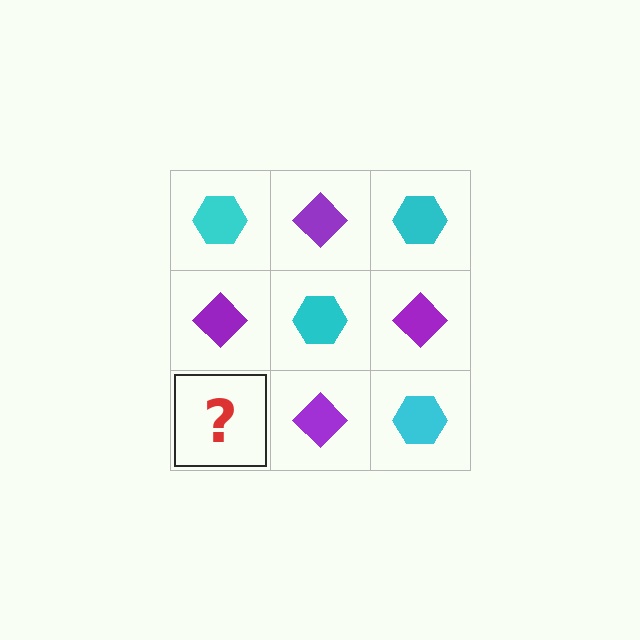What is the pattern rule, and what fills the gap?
The rule is that it alternates cyan hexagon and purple diamond in a checkerboard pattern. The gap should be filled with a cyan hexagon.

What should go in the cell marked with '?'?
The missing cell should contain a cyan hexagon.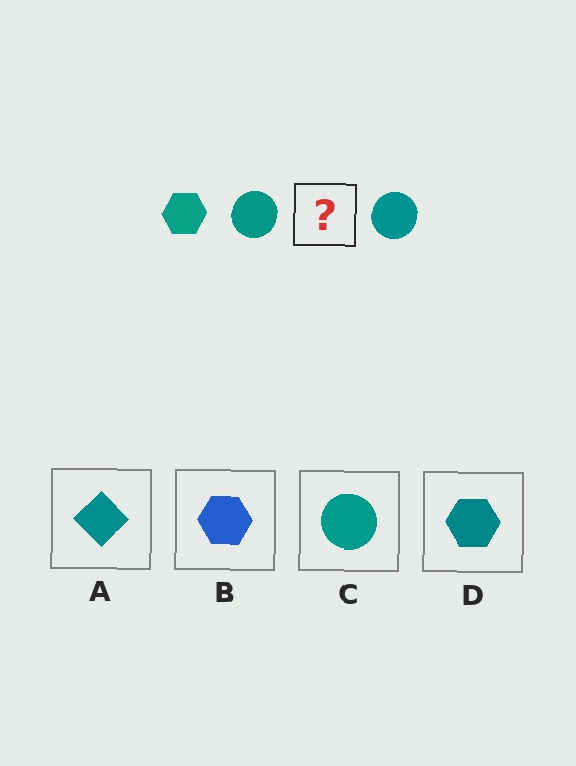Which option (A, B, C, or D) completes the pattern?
D.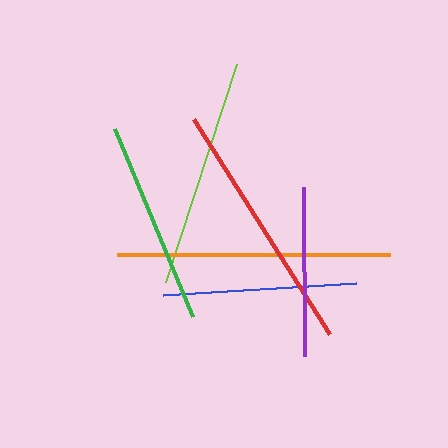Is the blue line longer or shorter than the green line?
The green line is longer than the blue line.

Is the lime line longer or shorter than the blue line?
The lime line is longer than the blue line.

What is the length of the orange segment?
The orange segment is approximately 273 pixels long.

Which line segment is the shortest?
The purple line is the shortest at approximately 169 pixels.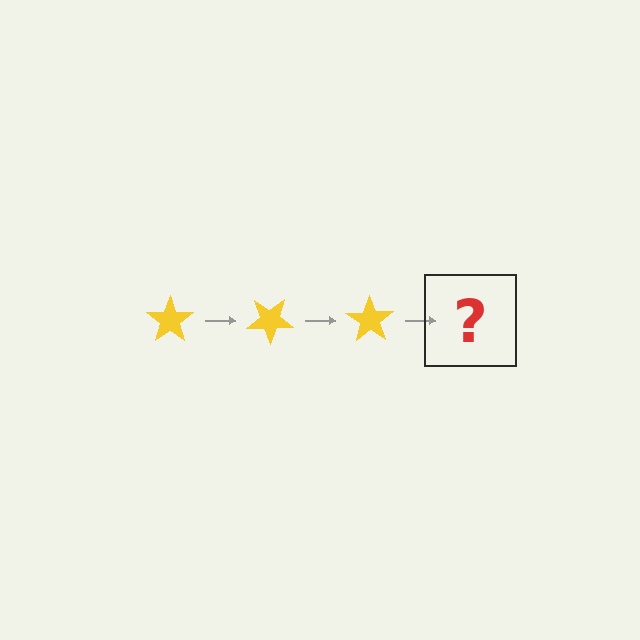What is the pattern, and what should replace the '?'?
The pattern is that the star rotates 35 degrees each step. The '?' should be a yellow star rotated 105 degrees.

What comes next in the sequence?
The next element should be a yellow star rotated 105 degrees.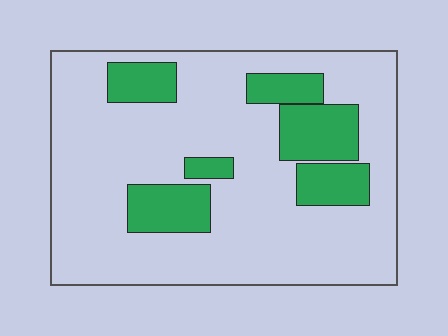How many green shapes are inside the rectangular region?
6.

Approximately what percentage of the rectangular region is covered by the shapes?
Approximately 20%.